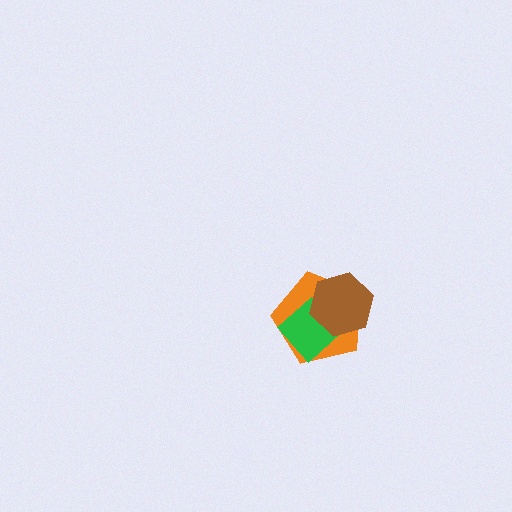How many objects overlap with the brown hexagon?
2 objects overlap with the brown hexagon.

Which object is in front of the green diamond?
The brown hexagon is in front of the green diamond.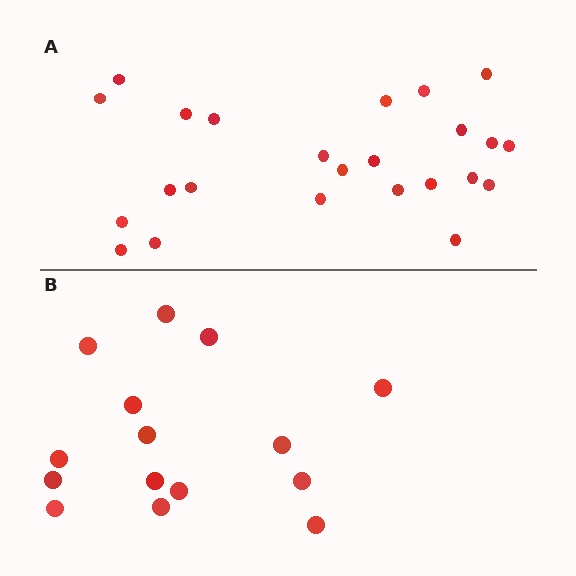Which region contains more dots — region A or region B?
Region A (the top region) has more dots.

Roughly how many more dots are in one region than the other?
Region A has roughly 8 or so more dots than region B.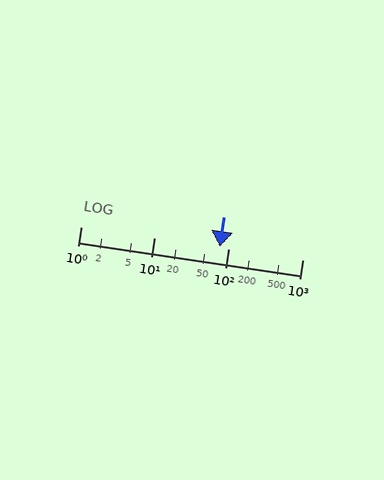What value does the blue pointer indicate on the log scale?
The pointer indicates approximately 76.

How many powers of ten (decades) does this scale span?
The scale spans 3 decades, from 1 to 1000.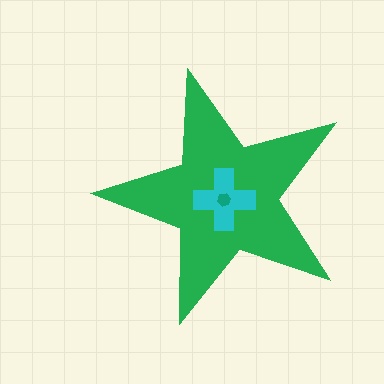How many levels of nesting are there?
3.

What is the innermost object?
The teal hexagon.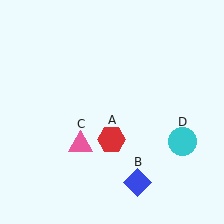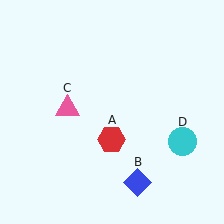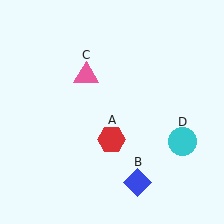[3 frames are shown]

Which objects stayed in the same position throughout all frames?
Red hexagon (object A) and blue diamond (object B) and cyan circle (object D) remained stationary.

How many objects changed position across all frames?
1 object changed position: pink triangle (object C).